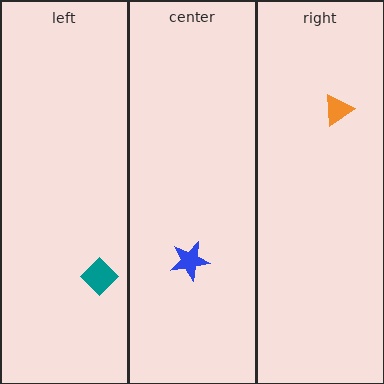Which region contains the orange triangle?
The right region.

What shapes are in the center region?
The blue star.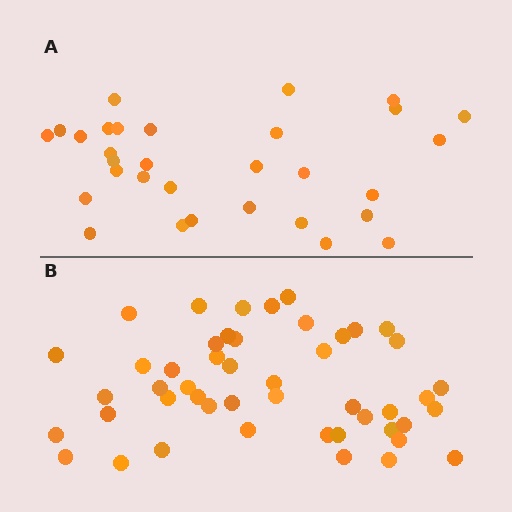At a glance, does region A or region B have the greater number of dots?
Region B (the bottom region) has more dots.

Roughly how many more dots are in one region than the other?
Region B has approximately 15 more dots than region A.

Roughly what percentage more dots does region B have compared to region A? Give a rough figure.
About 55% more.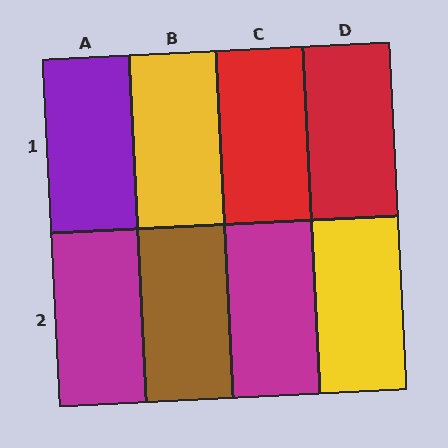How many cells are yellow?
2 cells are yellow.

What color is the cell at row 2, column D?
Yellow.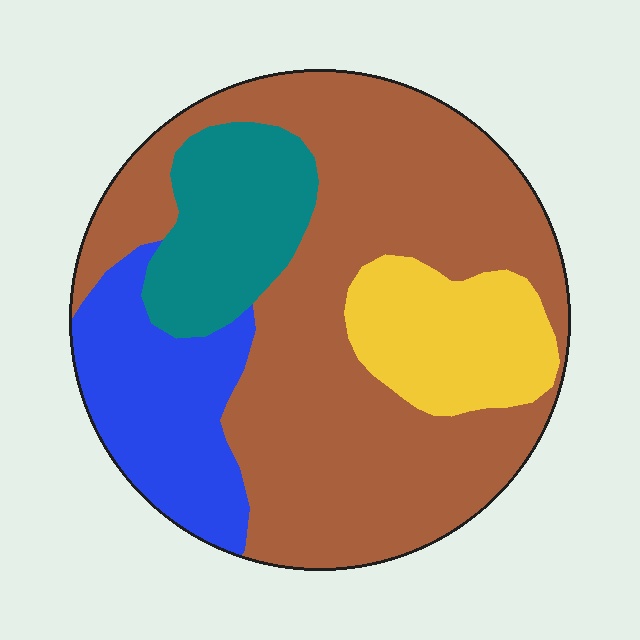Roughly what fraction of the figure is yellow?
Yellow covers roughly 15% of the figure.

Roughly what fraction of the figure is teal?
Teal covers 13% of the figure.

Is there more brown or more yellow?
Brown.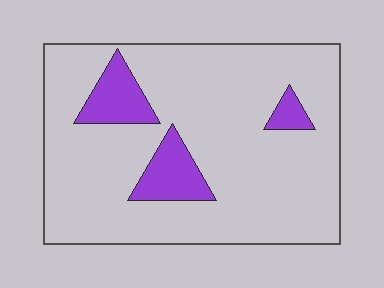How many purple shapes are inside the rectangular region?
3.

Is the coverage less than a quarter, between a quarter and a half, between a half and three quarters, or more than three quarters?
Less than a quarter.